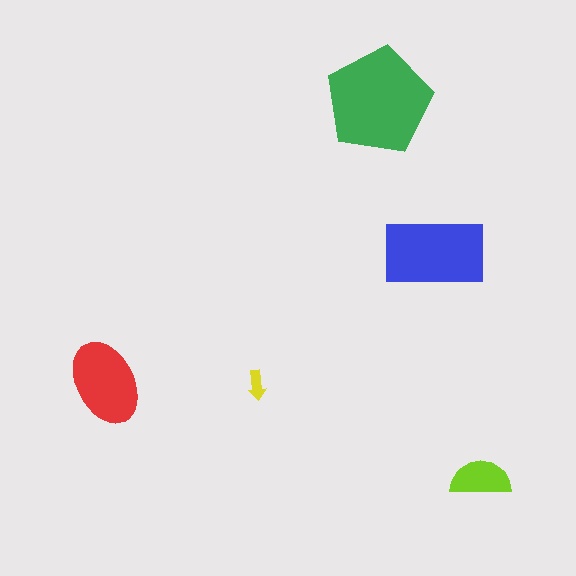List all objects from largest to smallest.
The green pentagon, the blue rectangle, the red ellipse, the lime semicircle, the yellow arrow.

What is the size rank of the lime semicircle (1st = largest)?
4th.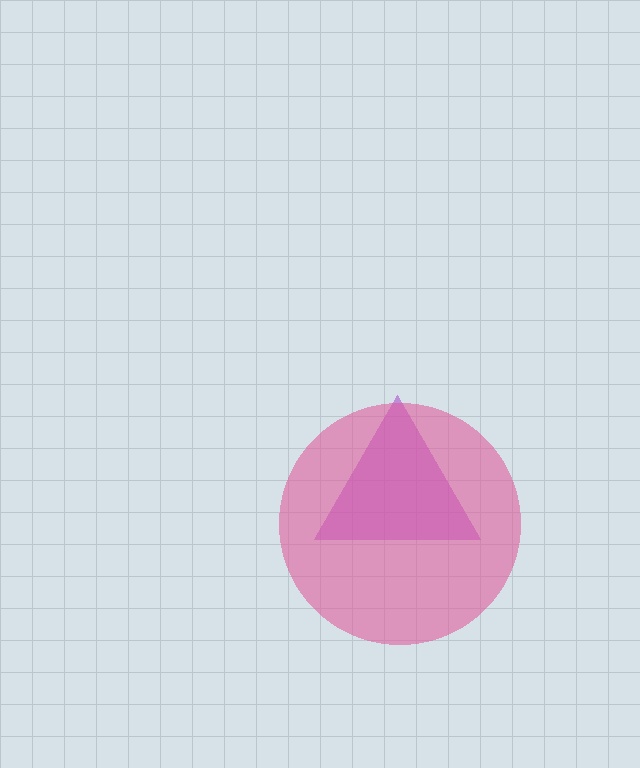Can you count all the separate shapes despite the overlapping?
Yes, there are 2 separate shapes.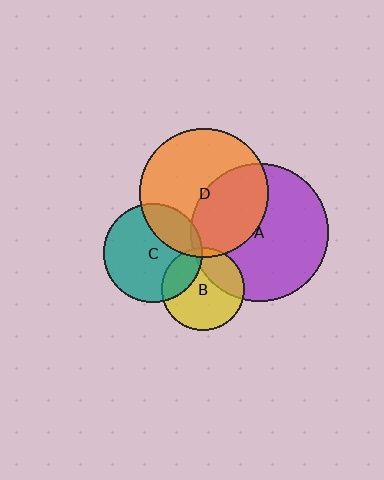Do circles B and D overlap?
Yes.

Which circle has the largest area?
Circle A (purple).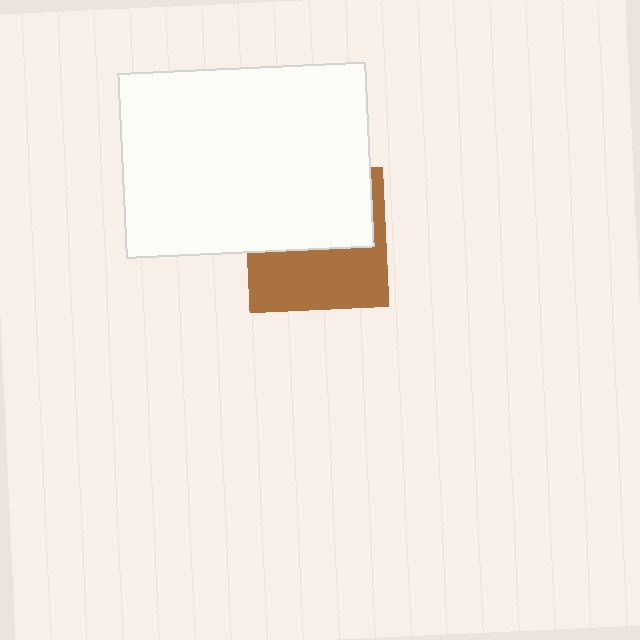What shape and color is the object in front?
The object in front is a white rectangle.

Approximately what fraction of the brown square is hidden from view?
Roughly 52% of the brown square is hidden behind the white rectangle.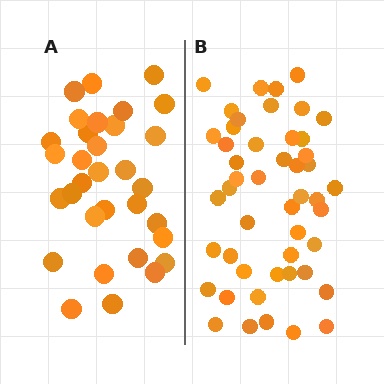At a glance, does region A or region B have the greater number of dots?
Region B (the right region) has more dots.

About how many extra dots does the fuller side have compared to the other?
Region B has approximately 15 more dots than region A.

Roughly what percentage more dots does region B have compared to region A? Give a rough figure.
About 50% more.